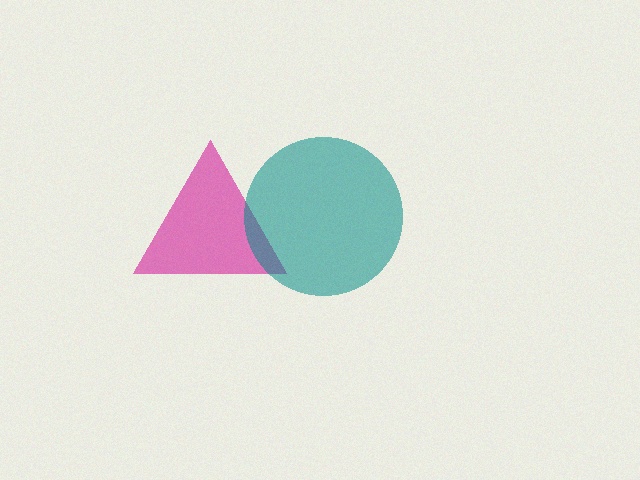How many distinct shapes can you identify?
There are 2 distinct shapes: a magenta triangle, a teal circle.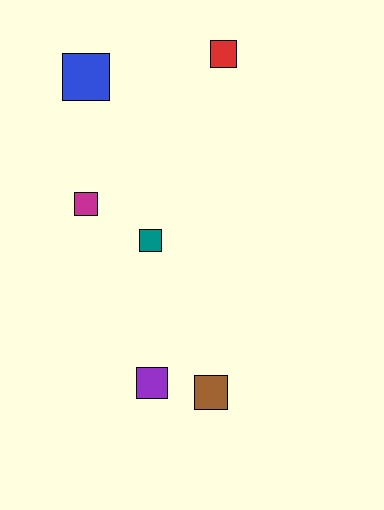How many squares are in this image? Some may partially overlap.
There are 6 squares.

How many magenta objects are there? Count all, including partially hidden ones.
There is 1 magenta object.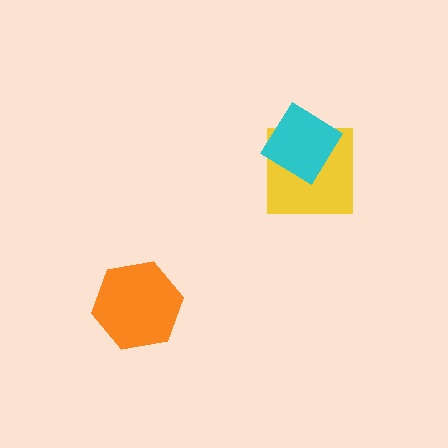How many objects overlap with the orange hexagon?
0 objects overlap with the orange hexagon.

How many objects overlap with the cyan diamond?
1 object overlaps with the cyan diamond.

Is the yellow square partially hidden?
Yes, it is partially covered by another shape.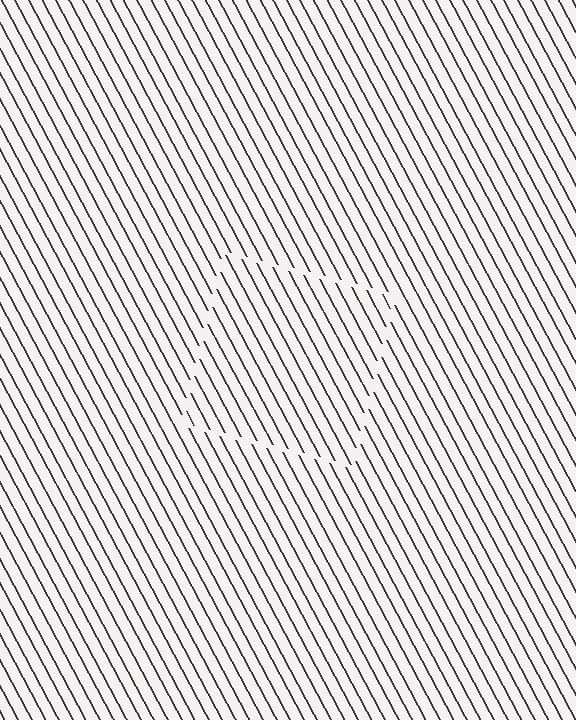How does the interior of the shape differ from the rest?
The interior of the shape contains the same grating, shifted by half a period — the contour is defined by the phase discontinuity where line-ends from the inner and outer gratings abut.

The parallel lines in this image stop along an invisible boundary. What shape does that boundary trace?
An illusory square. The interior of the shape contains the same grating, shifted by half a period — the contour is defined by the phase discontinuity where line-ends from the inner and outer gratings abut.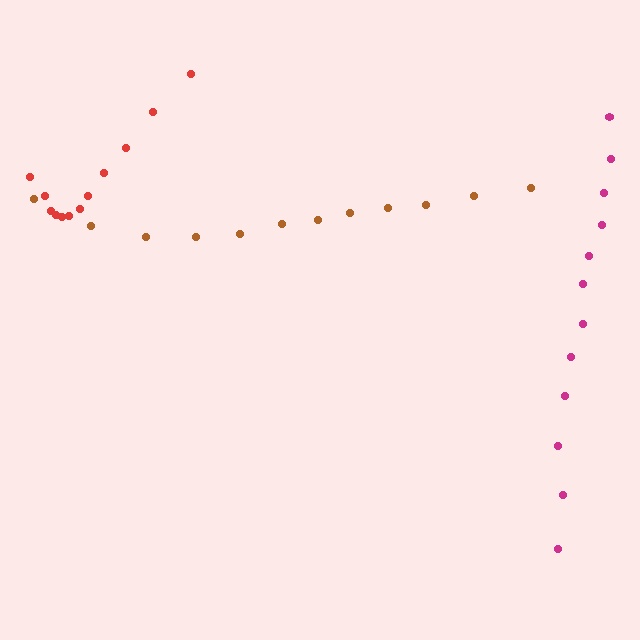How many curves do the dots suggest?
There are 3 distinct paths.